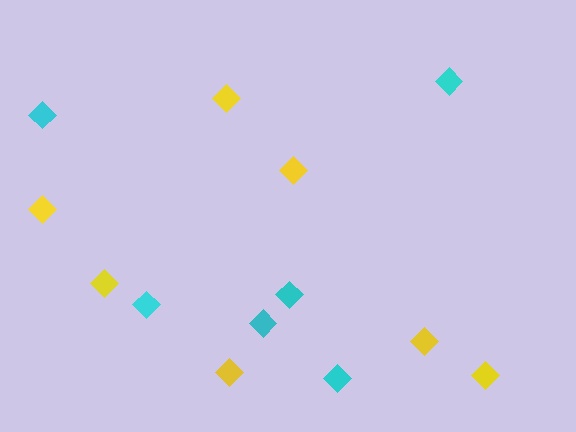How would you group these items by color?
There are 2 groups: one group of cyan diamonds (6) and one group of yellow diamonds (7).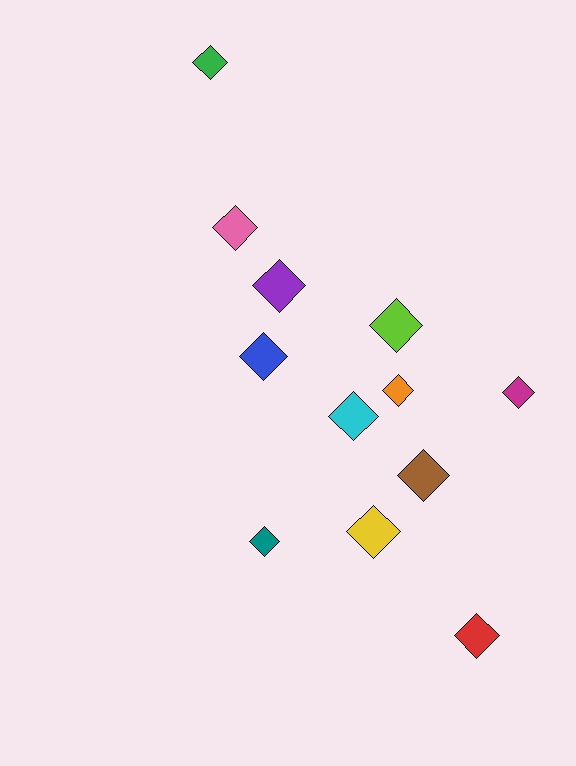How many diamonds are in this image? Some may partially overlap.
There are 12 diamonds.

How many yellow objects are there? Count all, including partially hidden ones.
There is 1 yellow object.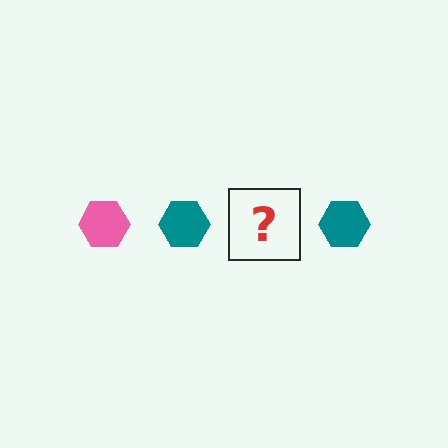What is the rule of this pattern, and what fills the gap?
The rule is that the pattern cycles through pink, teal hexagons. The gap should be filled with a pink hexagon.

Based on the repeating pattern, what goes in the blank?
The blank should be a pink hexagon.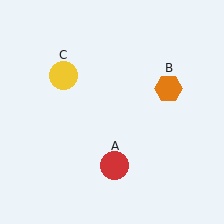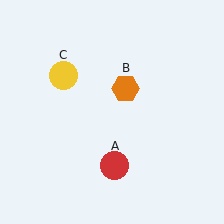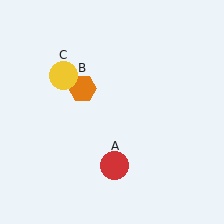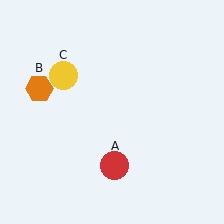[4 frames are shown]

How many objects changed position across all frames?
1 object changed position: orange hexagon (object B).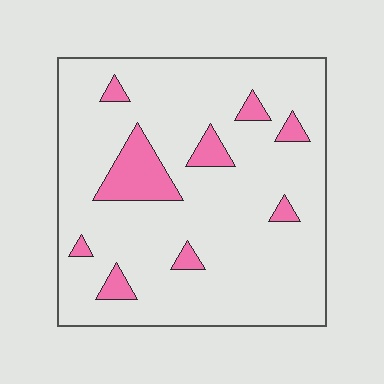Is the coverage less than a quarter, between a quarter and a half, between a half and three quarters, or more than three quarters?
Less than a quarter.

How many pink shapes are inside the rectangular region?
9.